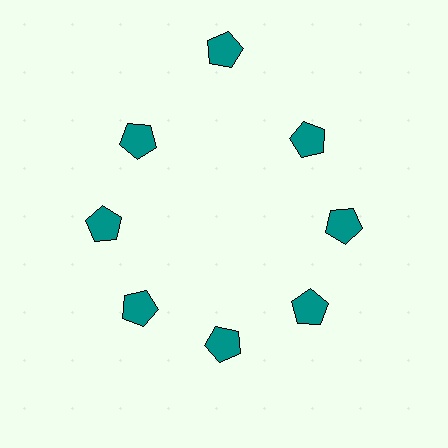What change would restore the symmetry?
The symmetry would be restored by moving it inward, back onto the ring so that all 8 pentagons sit at equal angles and equal distance from the center.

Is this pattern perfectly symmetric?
No. The 8 teal pentagons are arranged in a ring, but one element near the 12 o'clock position is pushed outward from the center, breaking the 8-fold rotational symmetry.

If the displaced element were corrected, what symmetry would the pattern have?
It would have 8-fold rotational symmetry — the pattern would map onto itself every 45 degrees.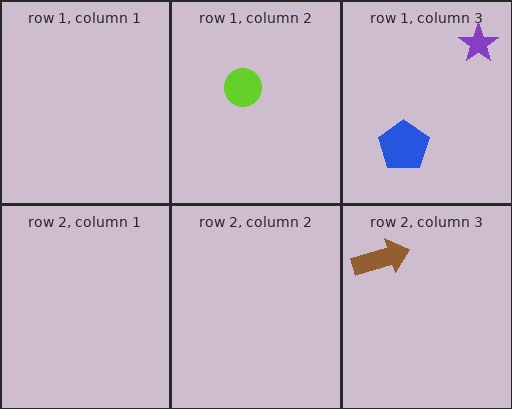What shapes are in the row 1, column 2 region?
The lime circle.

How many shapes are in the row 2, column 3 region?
1.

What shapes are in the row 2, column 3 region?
The brown arrow.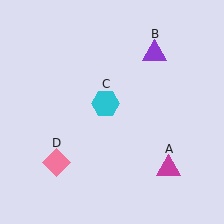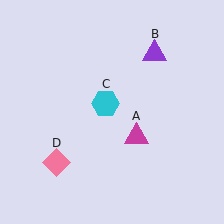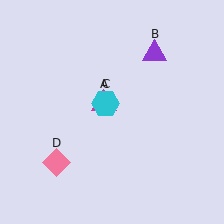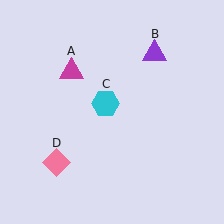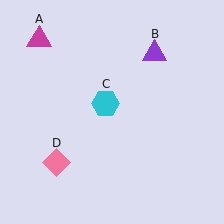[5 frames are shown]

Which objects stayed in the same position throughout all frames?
Purple triangle (object B) and cyan hexagon (object C) and pink diamond (object D) remained stationary.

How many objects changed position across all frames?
1 object changed position: magenta triangle (object A).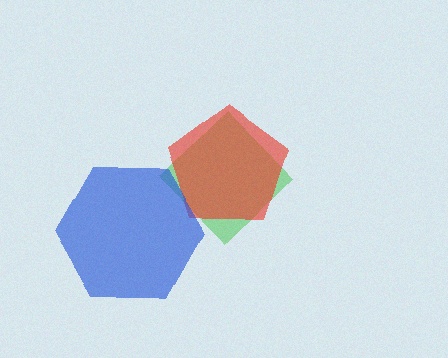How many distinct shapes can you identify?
There are 3 distinct shapes: a green diamond, a red pentagon, a blue hexagon.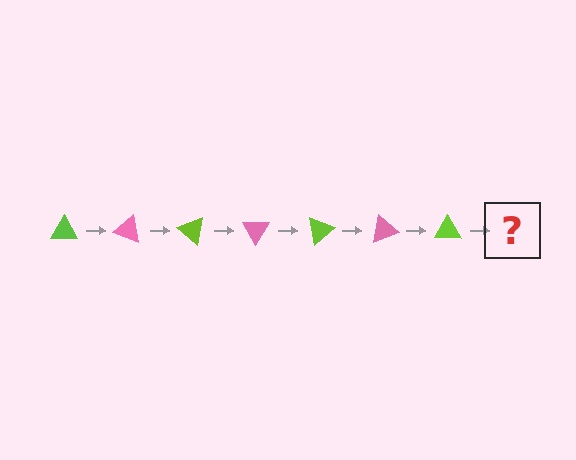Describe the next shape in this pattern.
It should be a pink triangle, rotated 140 degrees from the start.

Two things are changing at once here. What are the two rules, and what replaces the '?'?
The two rules are that it rotates 20 degrees each step and the color cycles through lime and pink. The '?' should be a pink triangle, rotated 140 degrees from the start.